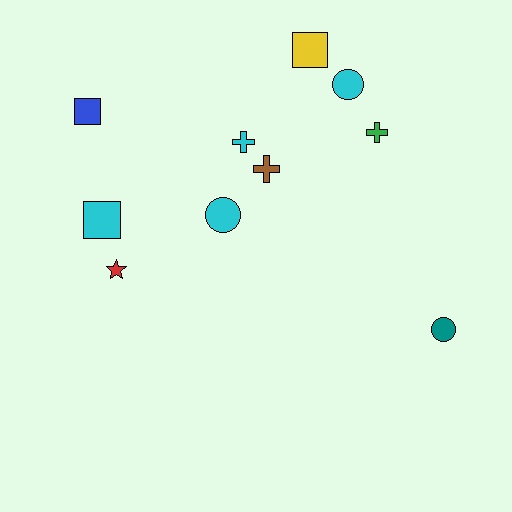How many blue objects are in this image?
There is 1 blue object.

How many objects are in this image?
There are 10 objects.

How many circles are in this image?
There are 3 circles.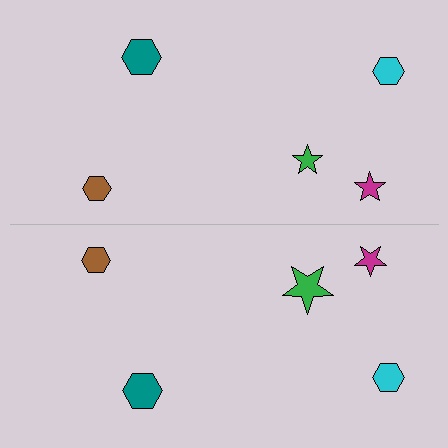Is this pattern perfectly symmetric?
No, the pattern is not perfectly symmetric. The green star on the bottom side has a different size than its mirror counterpart.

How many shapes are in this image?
There are 10 shapes in this image.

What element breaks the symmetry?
The green star on the bottom side has a different size than its mirror counterpart.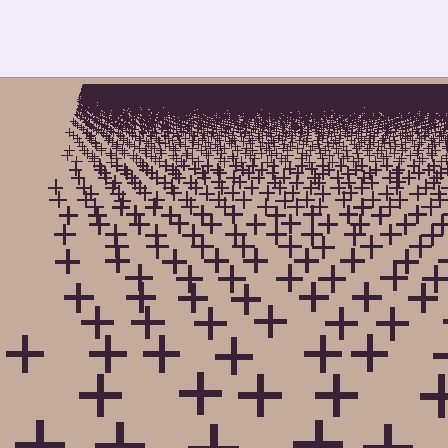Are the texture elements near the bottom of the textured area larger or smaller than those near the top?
Larger. Near the bottom, elements are closer to the viewer and appear at a bigger on-screen size.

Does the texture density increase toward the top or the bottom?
Density increases toward the top.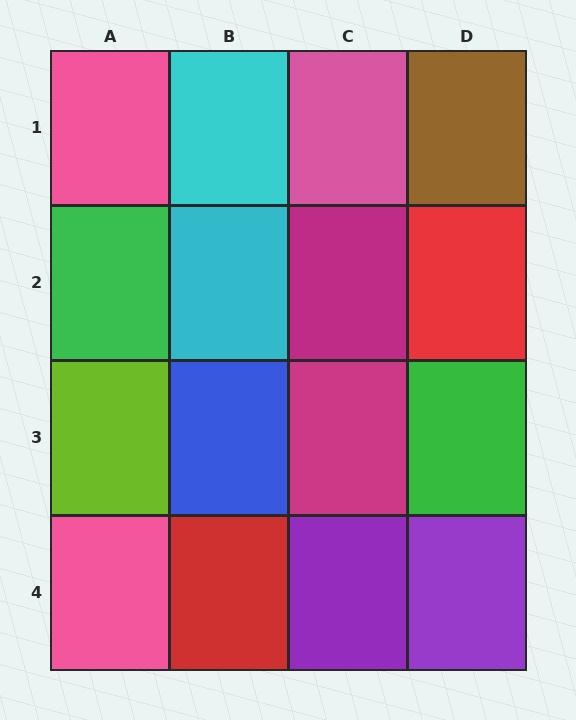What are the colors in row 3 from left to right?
Lime, blue, magenta, green.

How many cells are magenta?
2 cells are magenta.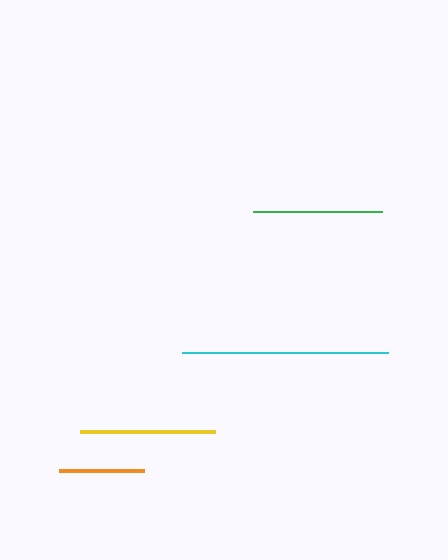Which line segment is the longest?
The cyan line is the longest at approximately 206 pixels.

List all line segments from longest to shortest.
From longest to shortest: cyan, yellow, green, orange.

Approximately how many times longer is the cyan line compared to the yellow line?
The cyan line is approximately 1.5 times the length of the yellow line.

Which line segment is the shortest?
The orange line is the shortest at approximately 86 pixels.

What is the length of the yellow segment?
The yellow segment is approximately 134 pixels long.